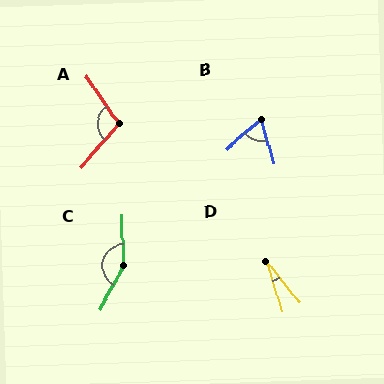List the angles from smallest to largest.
D (21°), B (64°), A (105°), C (149°).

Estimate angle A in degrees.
Approximately 105 degrees.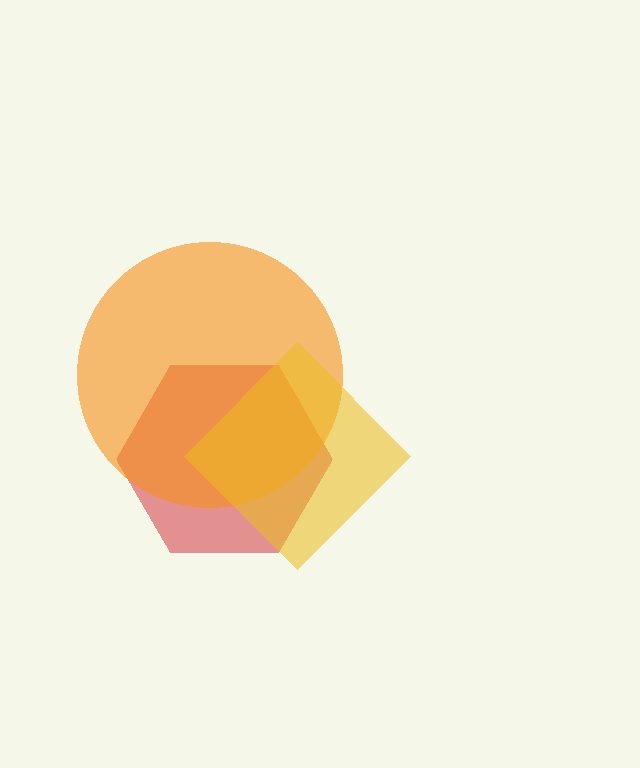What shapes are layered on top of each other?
The layered shapes are: a red hexagon, an orange circle, a yellow diamond.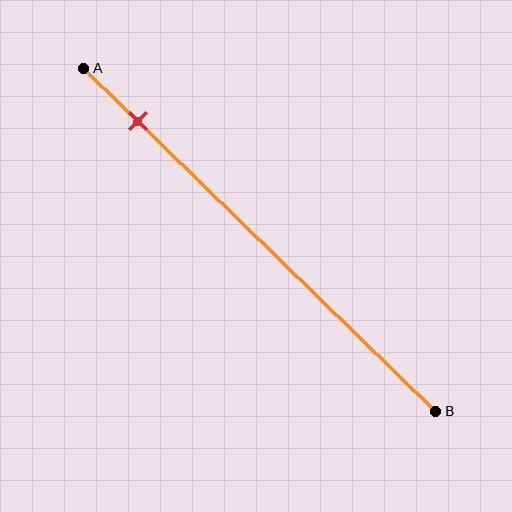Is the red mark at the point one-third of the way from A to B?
No, the mark is at about 15% from A, not at the 33% one-third point.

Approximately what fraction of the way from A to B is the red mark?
The red mark is approximately 15% of the way from A to B.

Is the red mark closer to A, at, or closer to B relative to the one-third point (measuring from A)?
The red mark is closer to point A than the one-third point of segment AB.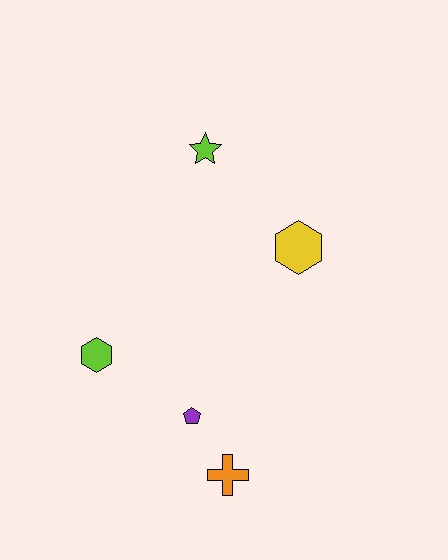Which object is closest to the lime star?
The yellow hexagon is closest to the lime star.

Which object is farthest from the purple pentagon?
The lime star is farthest from the purple pentagon.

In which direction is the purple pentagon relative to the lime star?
The purple pentagon is below the lime star.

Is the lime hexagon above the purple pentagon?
Yes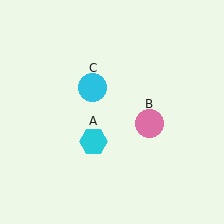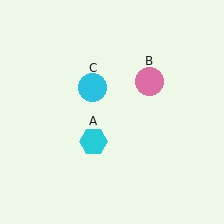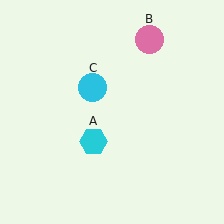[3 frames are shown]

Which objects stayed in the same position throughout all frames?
Cyan hexagon (object A) and cyan circle (object C) remained stationary.